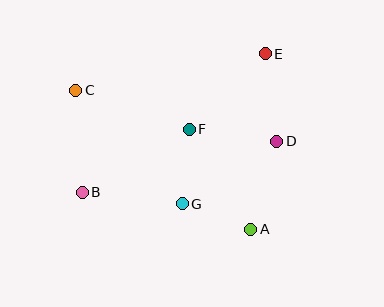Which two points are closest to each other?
Points A and G are closest to each other.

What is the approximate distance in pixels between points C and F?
The distance between C and F is approximately 120 pixels.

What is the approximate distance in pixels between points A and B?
The distance between A and B is approximately 172 pixels.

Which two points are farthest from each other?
Points B and E are farthest from each other.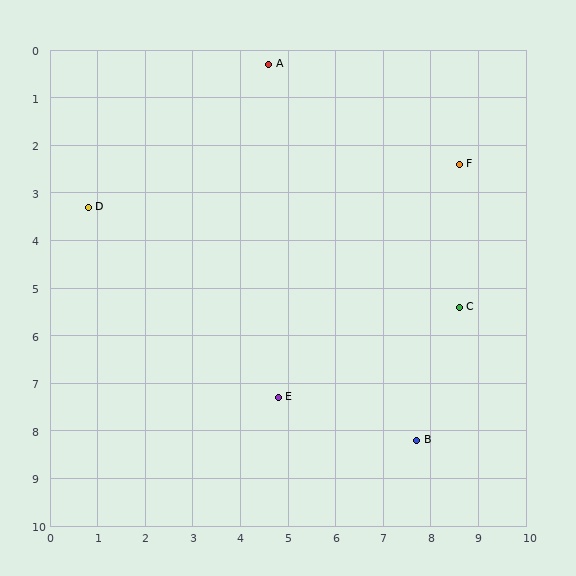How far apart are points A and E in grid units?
Points A and E are about 7.0 grid units apart.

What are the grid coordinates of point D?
Point D is at approximately (0.8, 3.3).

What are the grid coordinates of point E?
Point E is at approximately (4.8, 7.3).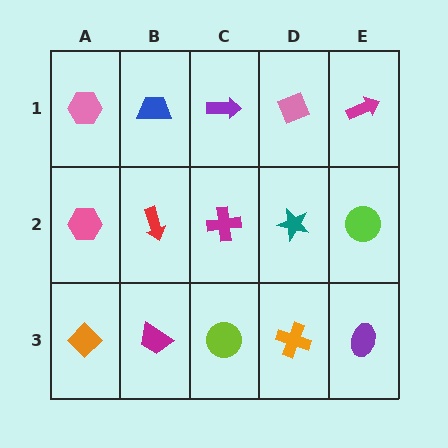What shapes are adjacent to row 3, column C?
A magenta cross (row 2, column C), a magenta trapezoid (row 3, column B), an orange cross (row 3, column D).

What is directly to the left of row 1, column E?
A pink diamond.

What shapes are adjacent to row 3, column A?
A pink hexagon (row 2, column A), a magenta trapezoid (row 3, column B).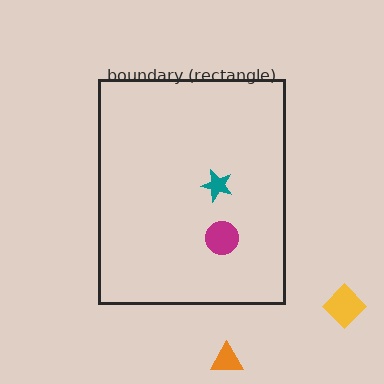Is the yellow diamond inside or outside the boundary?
Outside.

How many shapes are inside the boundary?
2 inside, 2 outside.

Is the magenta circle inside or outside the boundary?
Inside.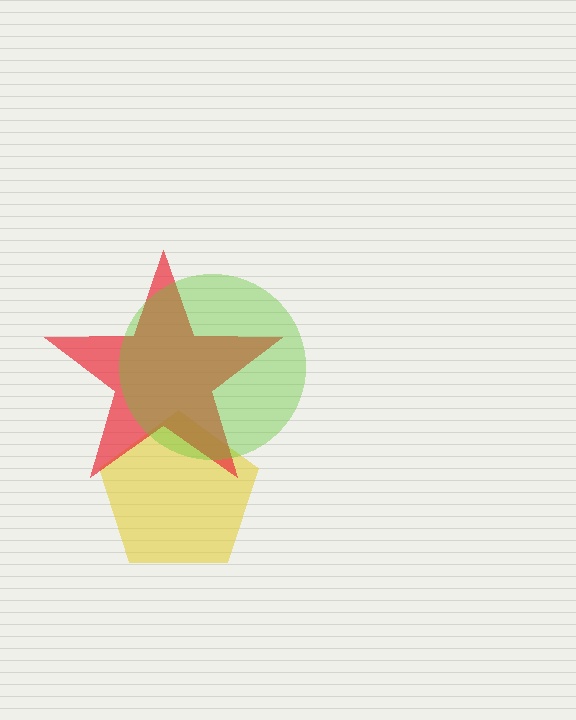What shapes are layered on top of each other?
The layered shapes are: a yellow pentagon, a red star, a lime circle.